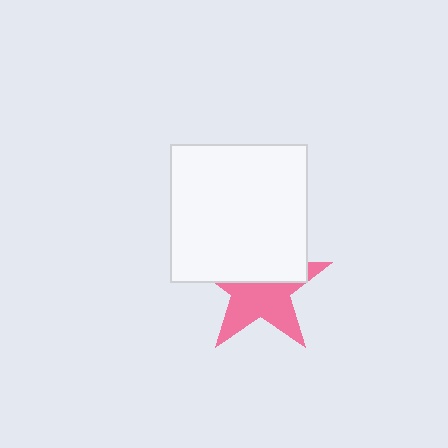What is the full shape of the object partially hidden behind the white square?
The partially hidden object is a pink star.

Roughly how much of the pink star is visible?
About half of it is visible (roughly 53%).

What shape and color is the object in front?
The object in front is a white square.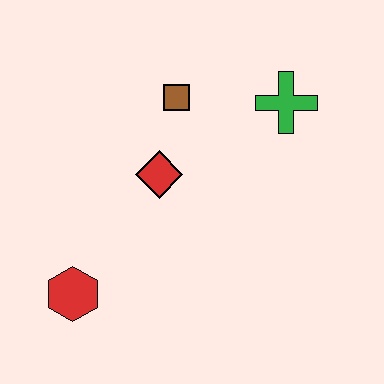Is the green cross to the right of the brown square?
Yes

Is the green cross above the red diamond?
Yes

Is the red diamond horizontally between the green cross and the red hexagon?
Yes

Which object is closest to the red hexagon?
The red diamond is closest to the red hexagon.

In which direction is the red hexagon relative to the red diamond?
The red hexagon is below the red diamond.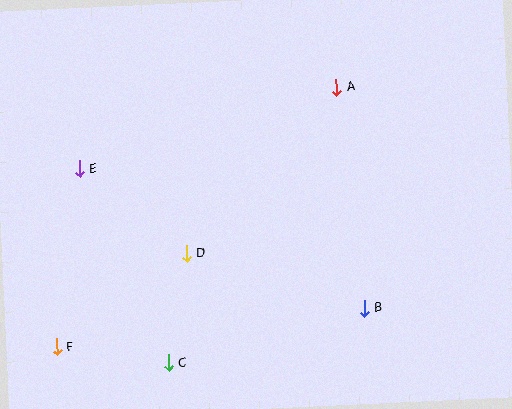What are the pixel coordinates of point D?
Point D is at (186, 253).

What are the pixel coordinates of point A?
Point A is at (336, 88).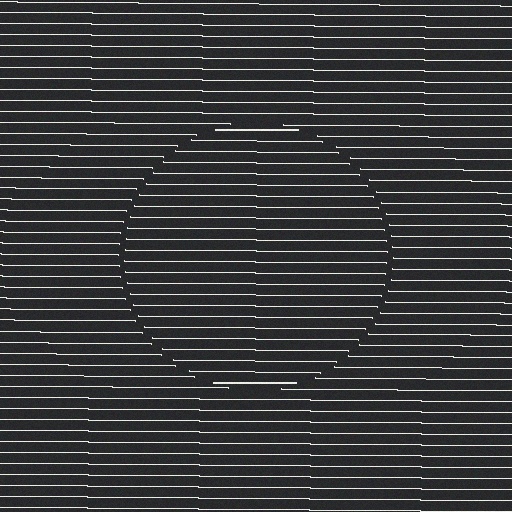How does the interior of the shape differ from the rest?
The interior of the shape contains the same grating, shifted by half a period — the contour is defined by the phase discontinuity where line-ends from the inner and outer gratings abut.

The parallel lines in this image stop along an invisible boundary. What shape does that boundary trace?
An illusory circle. The interior of the shape contains the same grating, shifted by half a period — the contour is defined by the phase discontinuity where line-ends from the inner and outer gratings abut.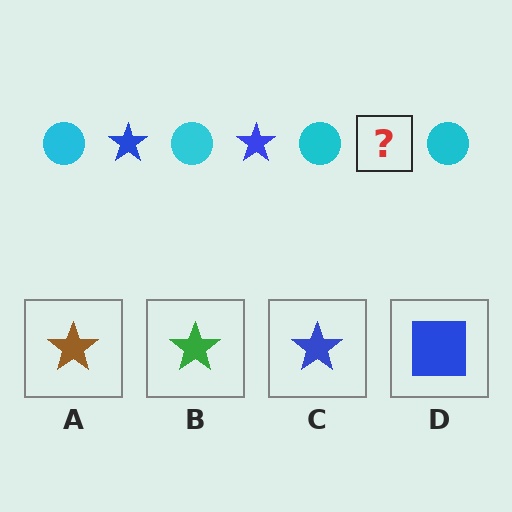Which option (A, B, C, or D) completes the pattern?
C.